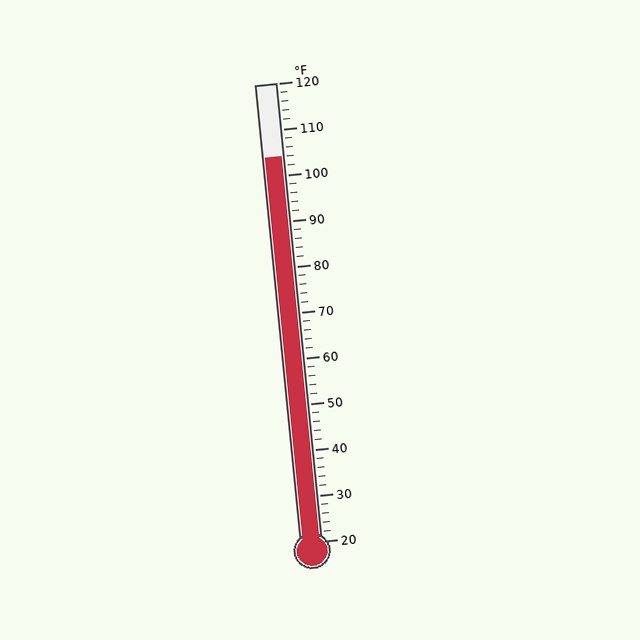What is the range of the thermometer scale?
The thermometer scale ranges from 20°F to 120°F.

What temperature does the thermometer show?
The thermometer shows approximately 104°F.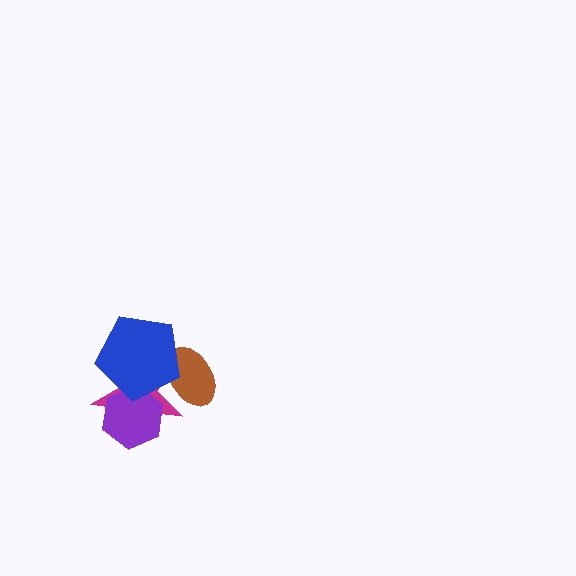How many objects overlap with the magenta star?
3 objects overlap with the magenta star.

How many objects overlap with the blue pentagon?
3 objects overlap with the blue pentagon.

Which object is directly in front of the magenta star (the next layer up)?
The purple hexagon is directly in front of the magenta star.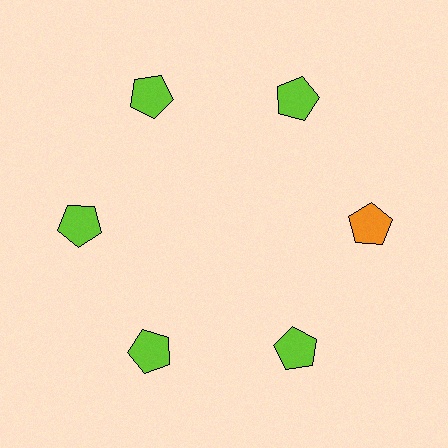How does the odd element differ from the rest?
It has a different color: orange instead of lime.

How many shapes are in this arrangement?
There are 6 shapes arranged in a ring pattern.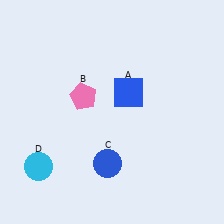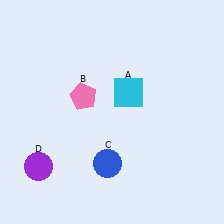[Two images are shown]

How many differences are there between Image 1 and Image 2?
There are 2 differences between the two images.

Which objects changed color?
A changed from blue to cyan. D changed from cyan to purple.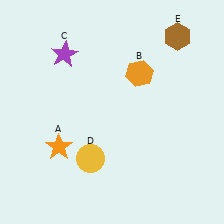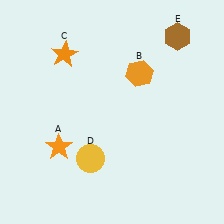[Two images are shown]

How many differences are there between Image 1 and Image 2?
There is 1 difference between the two images.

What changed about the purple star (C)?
In Image 1, C is purple. In Image 2, it changed to orange.